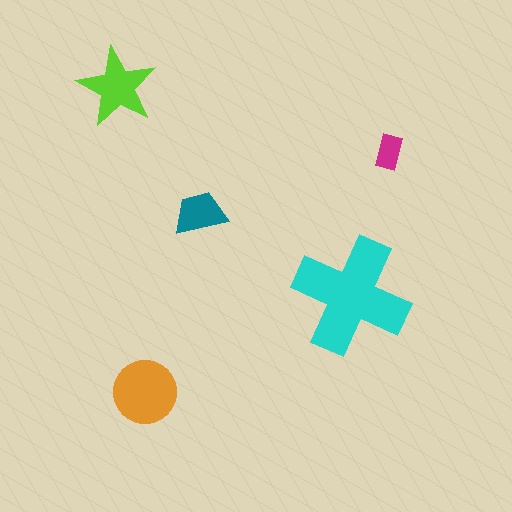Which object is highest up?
The lime star is topmost.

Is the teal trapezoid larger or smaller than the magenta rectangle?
Larger.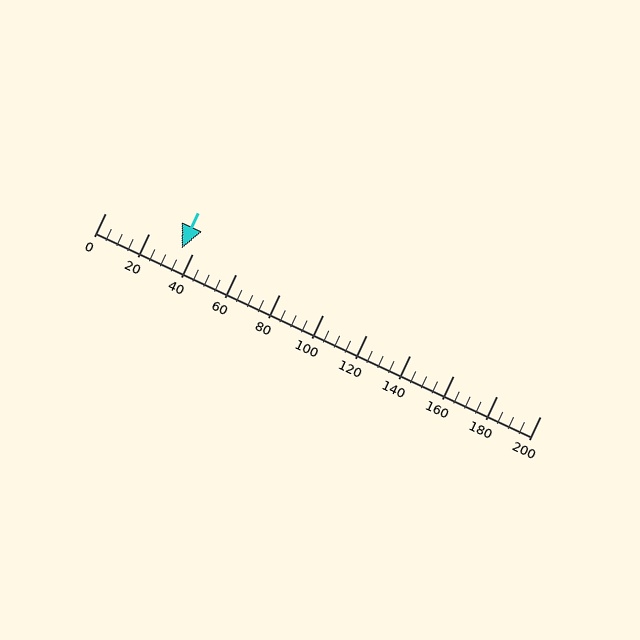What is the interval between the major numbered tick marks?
The major tick marks are spaced 20 units apart.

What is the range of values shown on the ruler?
The ruler shows values from 0 to 200.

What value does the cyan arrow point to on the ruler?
The cyan arrow points to approximately 35.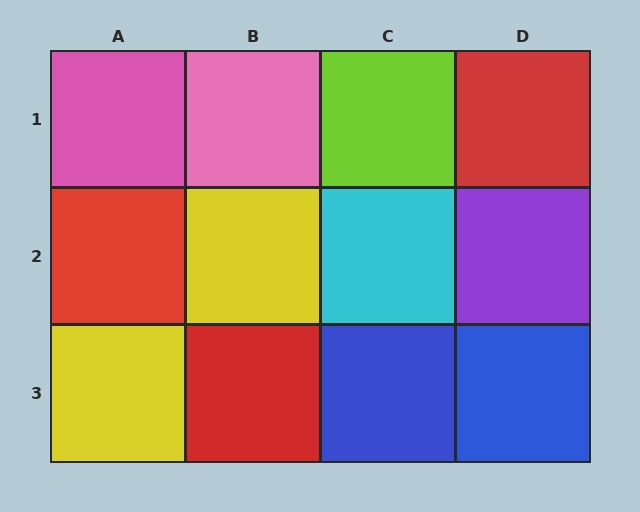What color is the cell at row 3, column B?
Red.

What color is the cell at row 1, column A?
Pink.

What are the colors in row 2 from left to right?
Red, yellow, cyan, purple.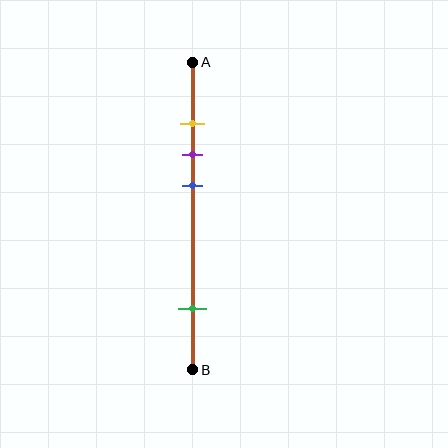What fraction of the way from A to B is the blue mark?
The blue mark is approximately 40% (0.4) of the way from A to B.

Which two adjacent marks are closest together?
The yellow and purple marks are the closest adjacent pair.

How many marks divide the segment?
There are 4 marks dividing the segment.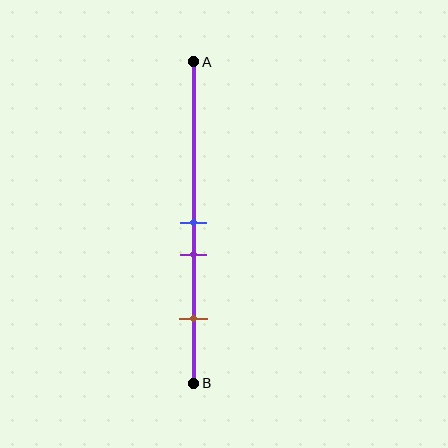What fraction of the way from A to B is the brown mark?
The brown mark is approximately 80% (0.8) of the way from A to B.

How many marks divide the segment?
There are 3 marks dividing the segment.